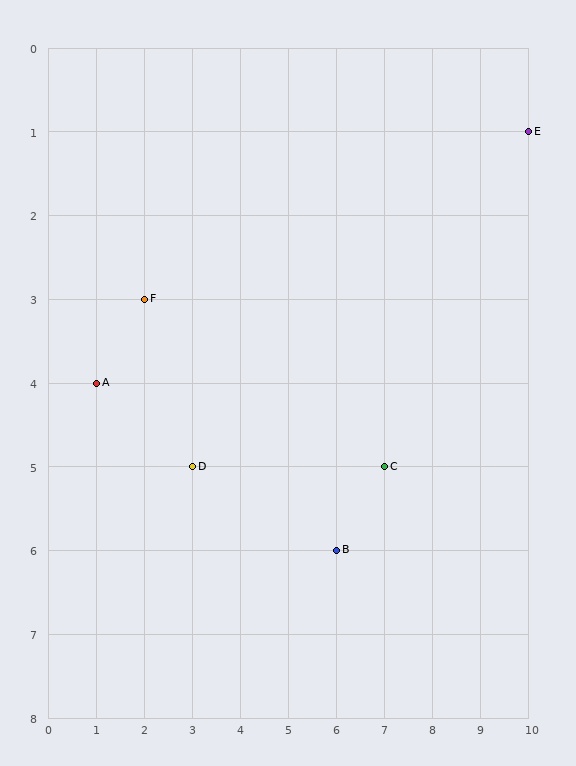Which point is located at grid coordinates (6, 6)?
Point B is at (6, 6).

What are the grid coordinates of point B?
Point B is at grid coordinates (6, 6).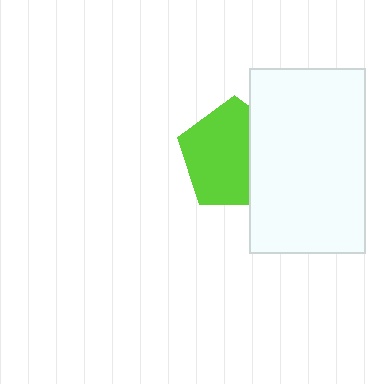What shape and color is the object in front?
The object in front is a white rectangle.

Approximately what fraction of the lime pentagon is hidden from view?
Roughly 32% of the lime pentagon is hidden behind the white rectangle.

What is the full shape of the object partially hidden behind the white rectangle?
The partially hidden object is a lime pentagon.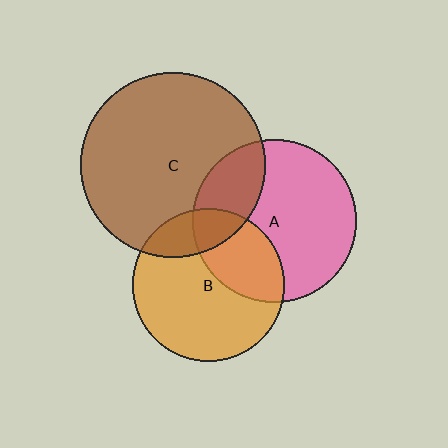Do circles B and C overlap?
Yes.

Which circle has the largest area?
Circle C (brown).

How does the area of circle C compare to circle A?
Approximately 1.3 times.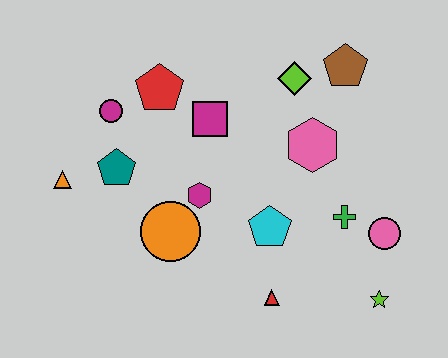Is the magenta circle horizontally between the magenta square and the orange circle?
No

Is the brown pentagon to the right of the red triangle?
Yes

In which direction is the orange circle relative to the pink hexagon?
The orange circle is to the left of the pink hexagon.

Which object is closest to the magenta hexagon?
The orange circle is closest to the magenta hexagon.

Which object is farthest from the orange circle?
The brown pentagon is farthest from the orange circle.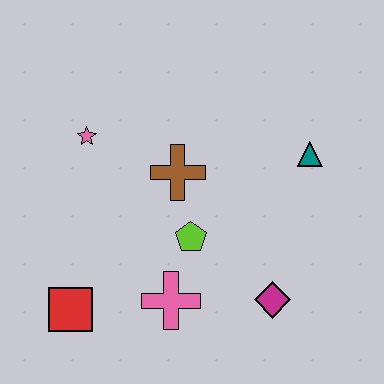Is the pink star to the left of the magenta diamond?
Yes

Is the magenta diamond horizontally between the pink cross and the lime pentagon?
No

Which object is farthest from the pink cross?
The teal triangle is farthest from the pink cross.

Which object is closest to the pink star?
The brown cross is closest to the pink star.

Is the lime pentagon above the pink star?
No